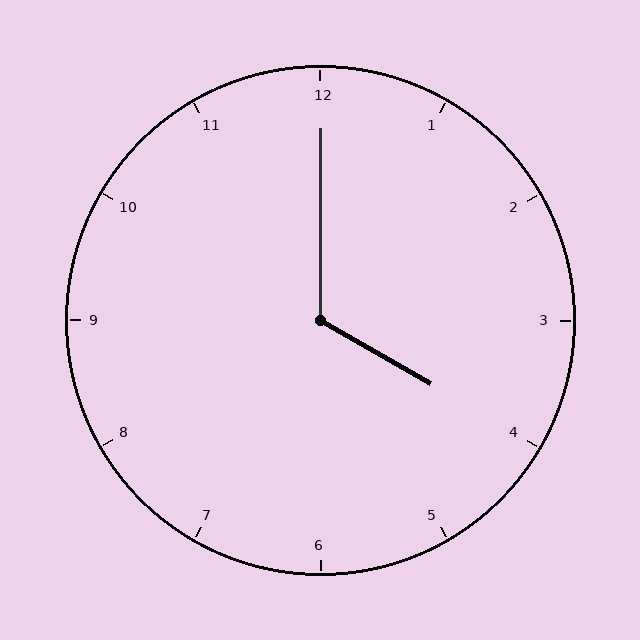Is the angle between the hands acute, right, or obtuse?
It is obtuse.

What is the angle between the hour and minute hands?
Approximately 120 degrees.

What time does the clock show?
4:00.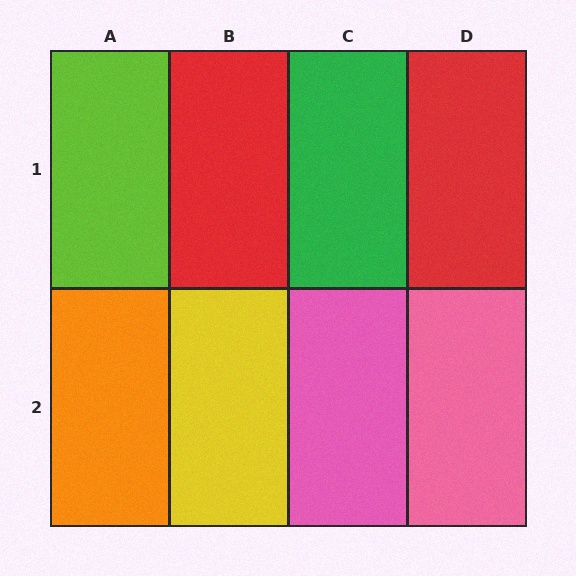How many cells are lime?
1 cell is lime.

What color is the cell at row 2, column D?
Pink.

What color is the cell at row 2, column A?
Orange.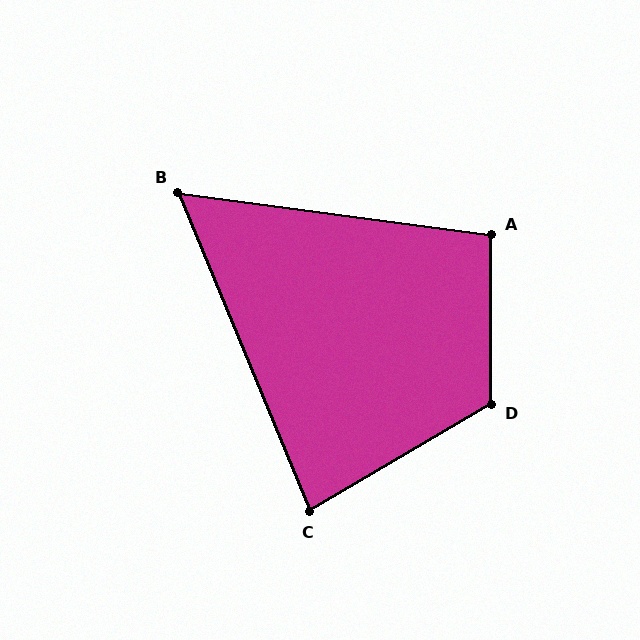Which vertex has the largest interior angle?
D, at approximately 120 degrees.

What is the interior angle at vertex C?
Approximately 82 degrees (acute).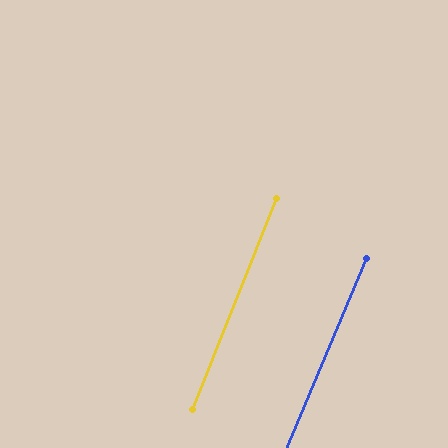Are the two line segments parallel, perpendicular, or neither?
Parallel — their directions differ by only 1.1°.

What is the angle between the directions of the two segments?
Approximately 1 degree.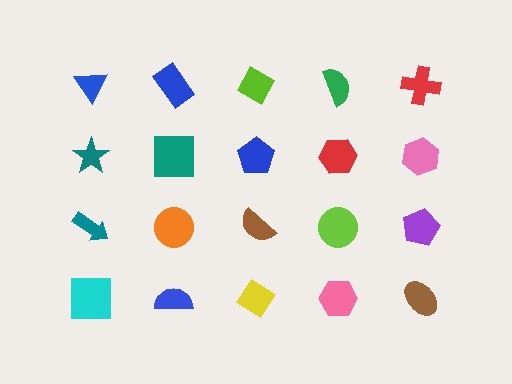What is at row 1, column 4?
A green semicircle.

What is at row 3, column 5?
A purple pentagon.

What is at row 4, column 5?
A brown ellipse.